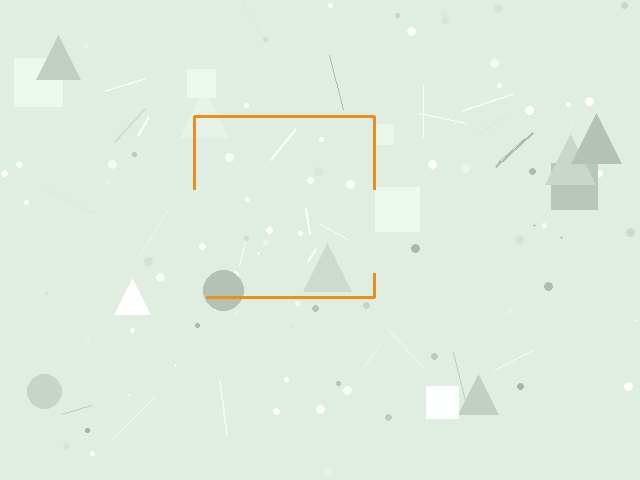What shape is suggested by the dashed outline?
The dashed outline suggests a square.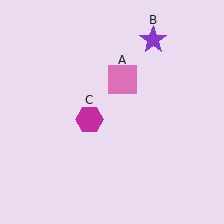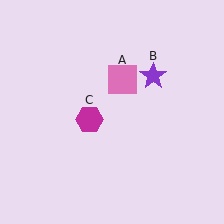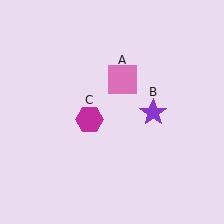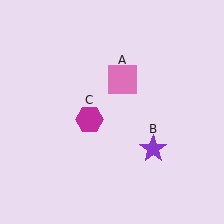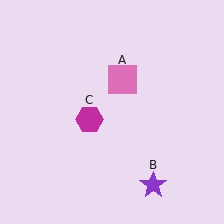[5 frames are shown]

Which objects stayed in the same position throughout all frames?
Pink square (object A) and magenta hexagon (object C) remained stationary.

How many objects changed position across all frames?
1 object changed position: purple star (object B).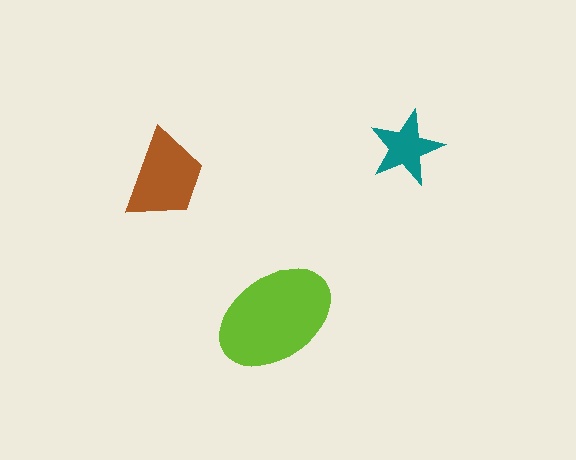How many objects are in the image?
There are 3 objects in the image.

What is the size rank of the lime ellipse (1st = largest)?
1st.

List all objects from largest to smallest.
The lime ellipse, the brown trapezoid, the teal star.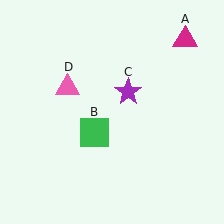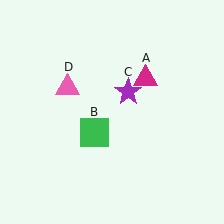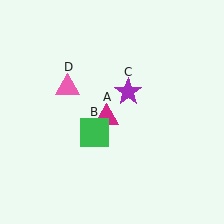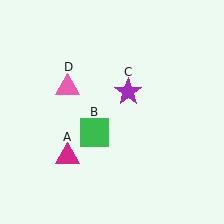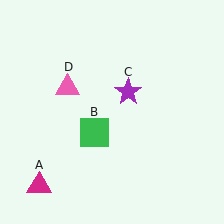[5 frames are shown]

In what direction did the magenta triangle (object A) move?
The magenta triangle (object A) moved down and to the left.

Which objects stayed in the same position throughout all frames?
Green square (object B) and purple star (object C) and pink triangle (object D) remained stationary.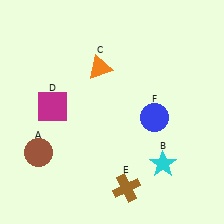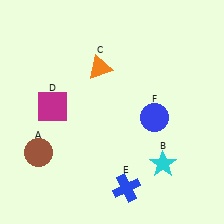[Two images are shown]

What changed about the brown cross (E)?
In Image 1, E is brown. In Image 2, it changed to blue.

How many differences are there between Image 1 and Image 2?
There is 1 difference between the two images.